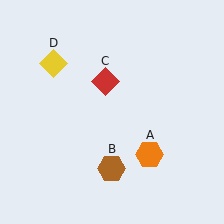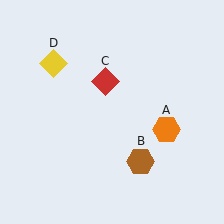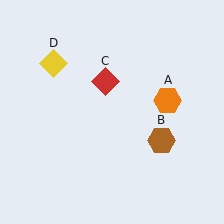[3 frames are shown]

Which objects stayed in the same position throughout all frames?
Red diamond (object C) and yellow diamond (object D) remained stationary.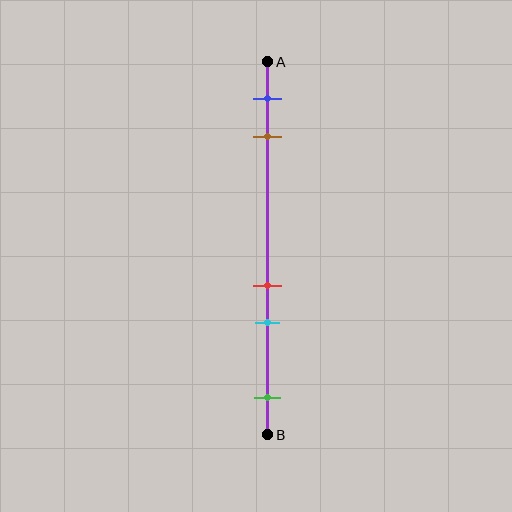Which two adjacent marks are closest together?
The red and cyan marks are the closest adjacent pair.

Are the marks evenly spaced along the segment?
No, the marks are not evenly spaced.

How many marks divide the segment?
There are 5 marks dividing the segment.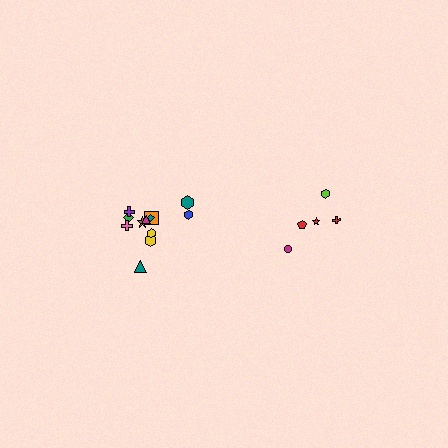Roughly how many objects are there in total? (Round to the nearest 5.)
Roughly 15 objects in total.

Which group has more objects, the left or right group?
The left group.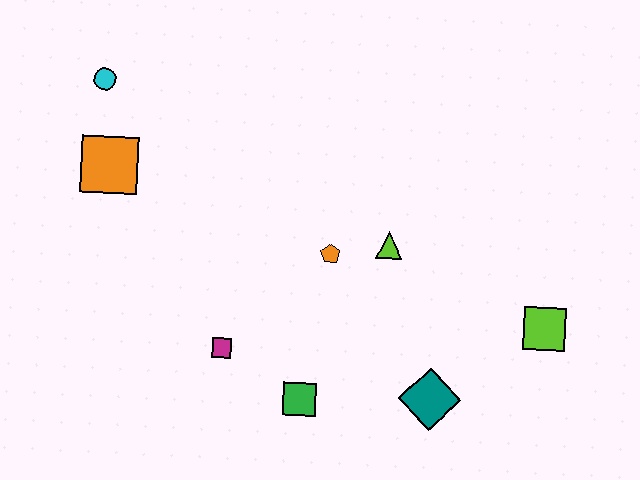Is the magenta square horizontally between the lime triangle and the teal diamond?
No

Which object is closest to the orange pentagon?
The lime triangle is closest to the orange pentagon.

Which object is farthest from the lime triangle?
The cyan circle is farthest from the lime triangle.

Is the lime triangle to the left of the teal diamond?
Yes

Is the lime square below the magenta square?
No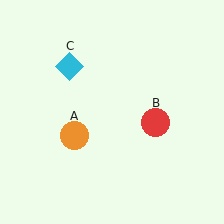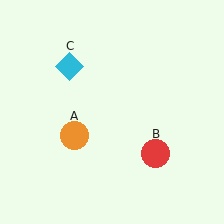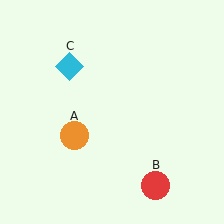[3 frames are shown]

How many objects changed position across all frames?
1 object changed position: red circle (object B).